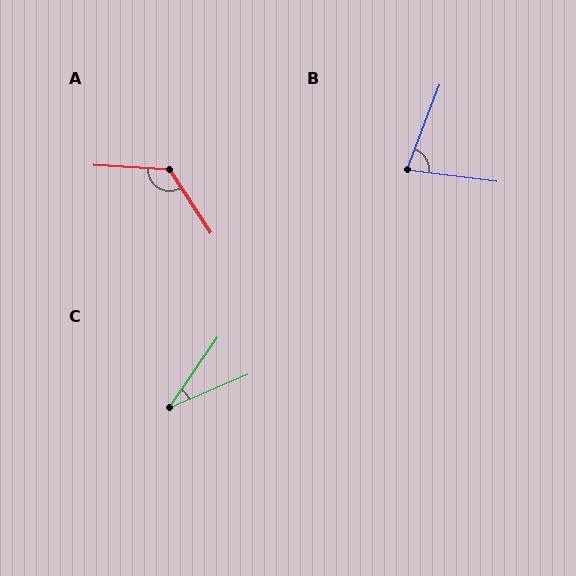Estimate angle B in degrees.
Approximately 76 degrees.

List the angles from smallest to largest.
C (32°), B (76°), A (127°).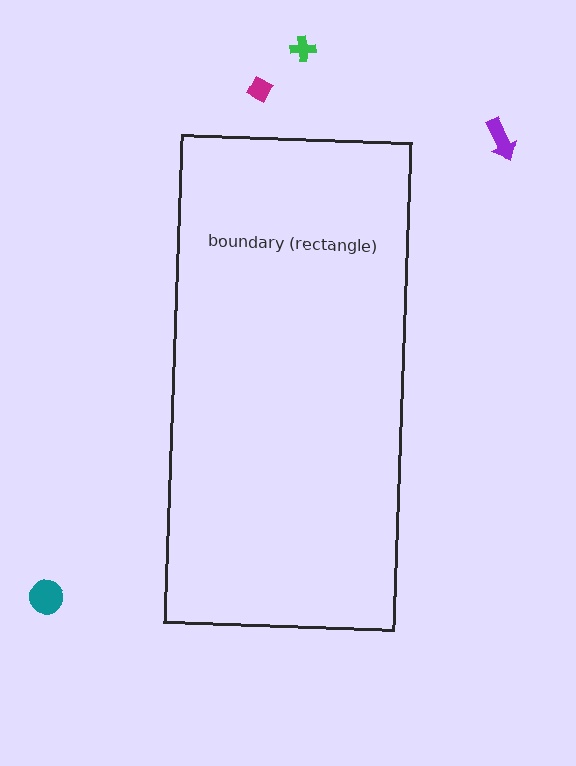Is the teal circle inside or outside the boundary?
Outside.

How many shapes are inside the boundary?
0 inside, 4 outside.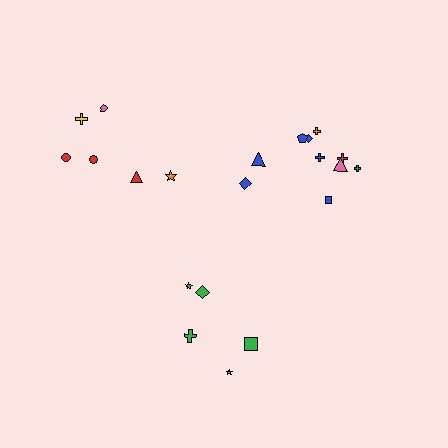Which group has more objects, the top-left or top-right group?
The top-right group.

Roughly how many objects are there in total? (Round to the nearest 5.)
Roughly 20 objects in total.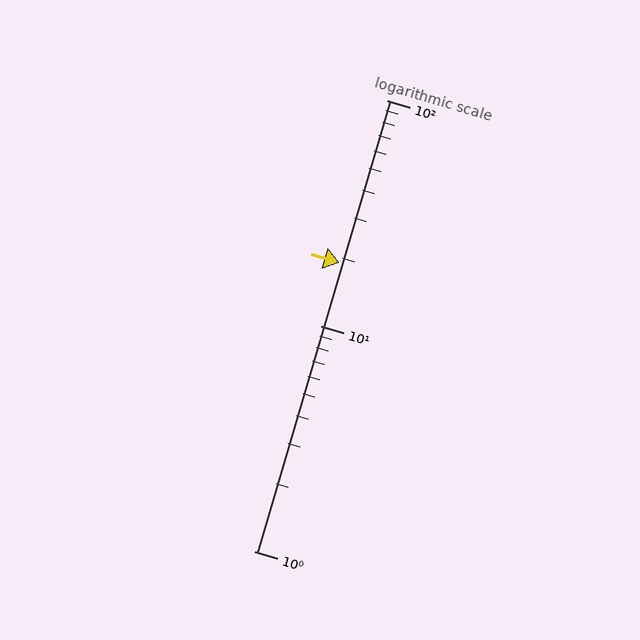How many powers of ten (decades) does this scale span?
The scale spans 2 decades, from 1 to 100.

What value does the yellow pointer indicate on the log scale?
The pointer indicates approximately 19.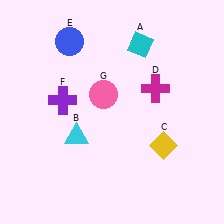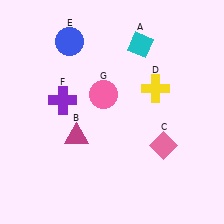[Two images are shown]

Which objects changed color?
B changed from cyan to magenta. C changed from yellow to pink. D changed from magenta to yellow.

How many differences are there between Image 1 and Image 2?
There are 3 differences between the two images.